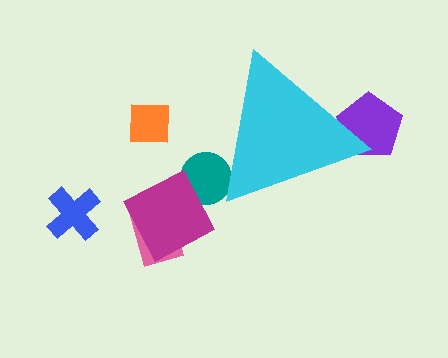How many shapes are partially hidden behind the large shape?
2 shapes are partially hidden.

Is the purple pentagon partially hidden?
Yes, the purple pentagon is partially hidden behind the cyan triangle.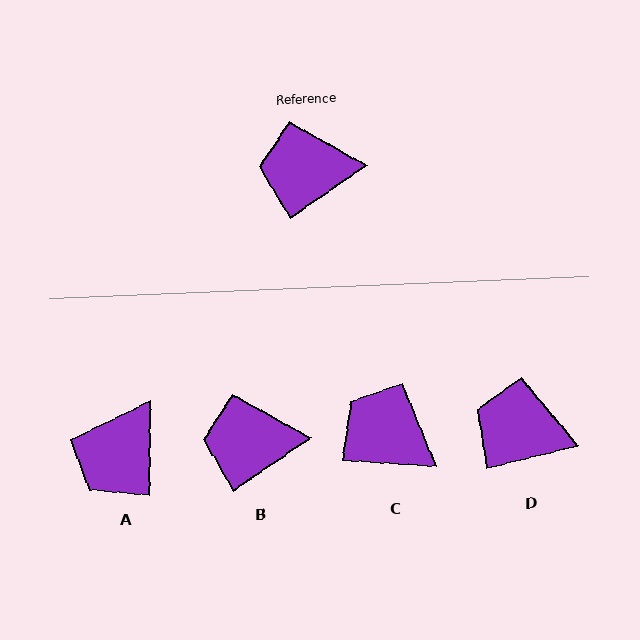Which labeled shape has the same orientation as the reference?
B.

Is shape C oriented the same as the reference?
No, it is off by about 38 degrees.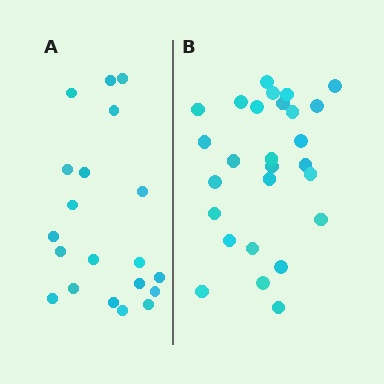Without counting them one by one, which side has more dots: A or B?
Region B (the right region) has more dots.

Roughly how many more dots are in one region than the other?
Region B has roughly 8 or so more dots than region A.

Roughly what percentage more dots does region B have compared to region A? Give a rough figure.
About 35% more.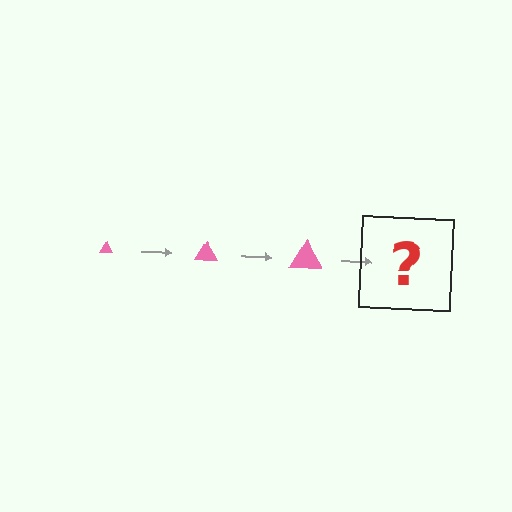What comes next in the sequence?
The next element should be a pink triangle, larger than the previous one.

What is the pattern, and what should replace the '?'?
The pattern is that the triangle gets progressively larger each step. The '?' should be a pink triangle, larger than the previous one.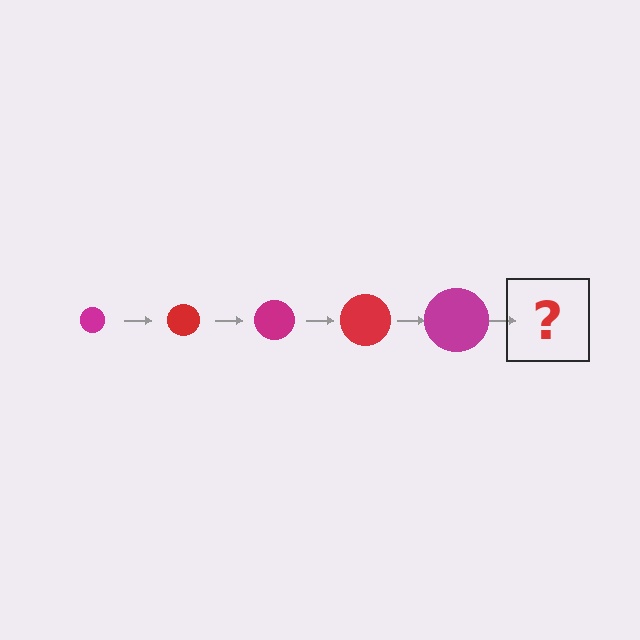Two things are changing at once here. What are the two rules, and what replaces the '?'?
The two rules are that the circle grows larger each step and the color cycles through magenta and red. The '?' should be a red circle, larger than the previous one.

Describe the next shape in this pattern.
It should be a red circle, larger than the previous one.